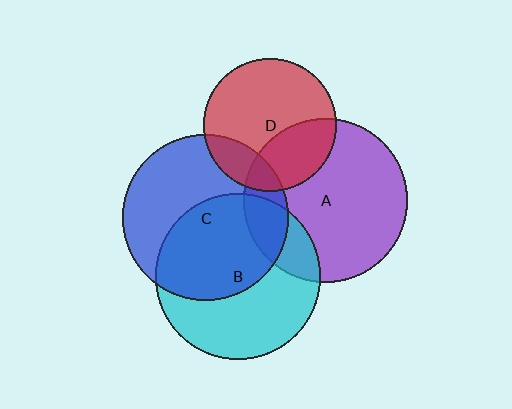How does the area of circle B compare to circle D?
Approximately 1.5 times.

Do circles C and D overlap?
Yes.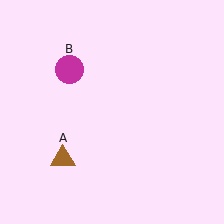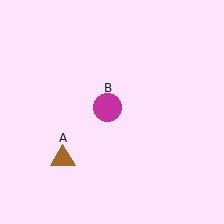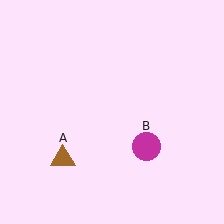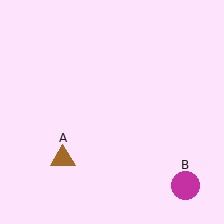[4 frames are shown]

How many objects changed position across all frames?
1 object changed position: magenta circle (object B).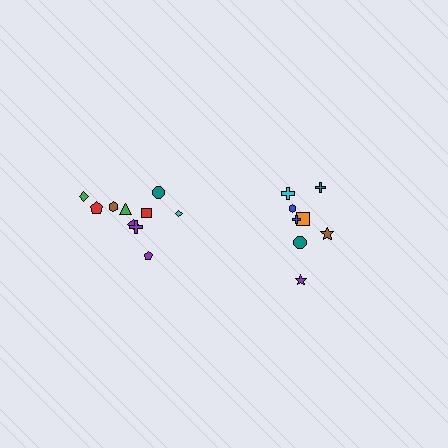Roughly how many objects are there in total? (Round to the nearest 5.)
Roughly 20 objects in total.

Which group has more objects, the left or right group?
The left group.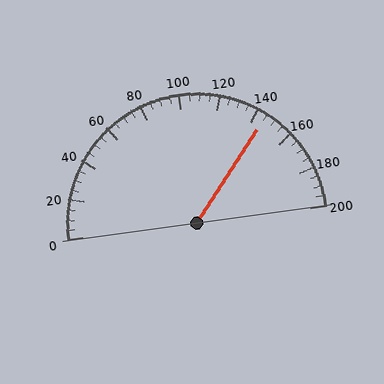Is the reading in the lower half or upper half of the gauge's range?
The reading is in the upper half of the range (0 to 200).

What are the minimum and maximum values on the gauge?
The gauge ranges from 0 to 200.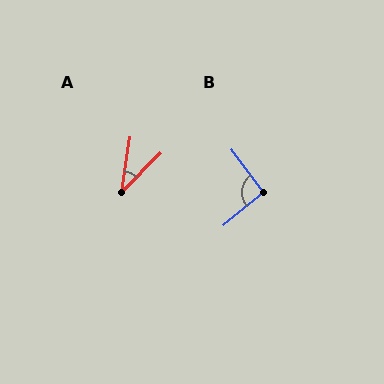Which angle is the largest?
B, at approximately 92 degrees.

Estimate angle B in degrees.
Approximately 92 degrees.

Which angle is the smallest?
A, at approximately 36 degrees.